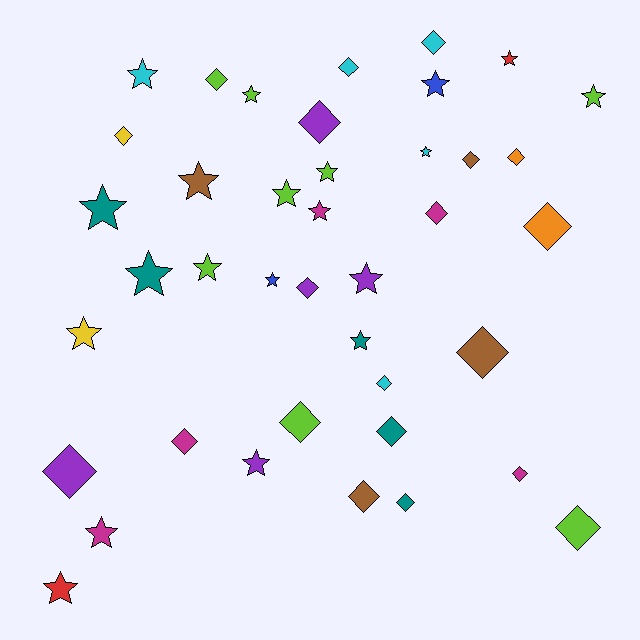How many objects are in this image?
There are 40 objects.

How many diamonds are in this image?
There are 20 diamonds.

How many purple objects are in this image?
There are 5 purple objects.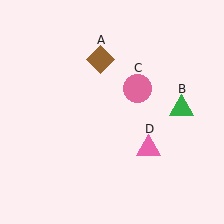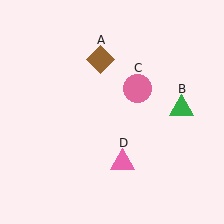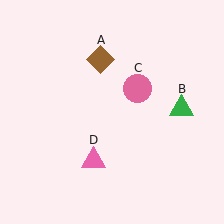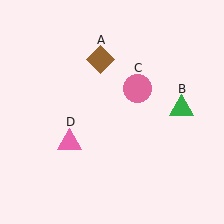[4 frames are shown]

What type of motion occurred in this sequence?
The pink triangle (object D) rotated clockwise around the center of the scene.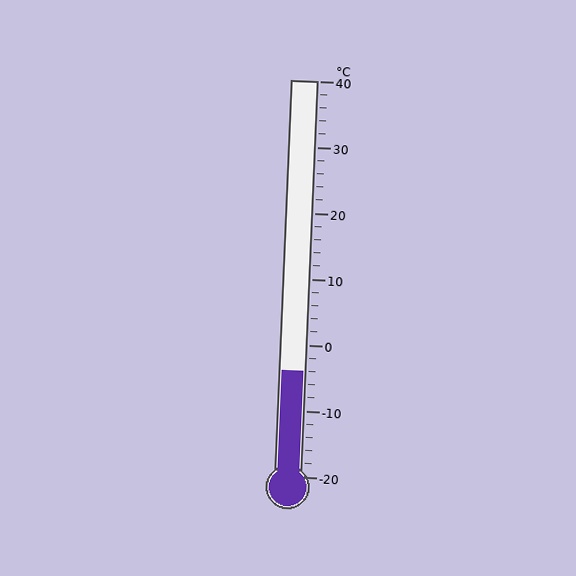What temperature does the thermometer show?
The thermometer shows approximately -4°C.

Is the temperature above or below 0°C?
The temperature is below 0°C.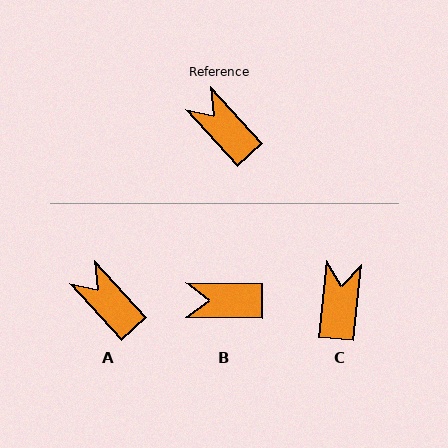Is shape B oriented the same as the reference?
No, it is off by about 47 degrees.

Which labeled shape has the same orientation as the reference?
A.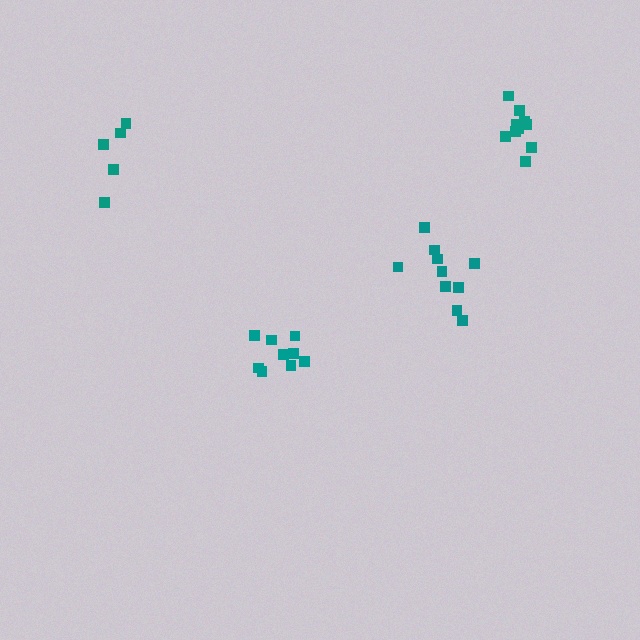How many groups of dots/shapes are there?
There are 4 groups.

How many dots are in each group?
Group 1: 10 dots, Group 2: 5 dots, Group 3: 9 dots, Group 4: 10 dots (34 total).